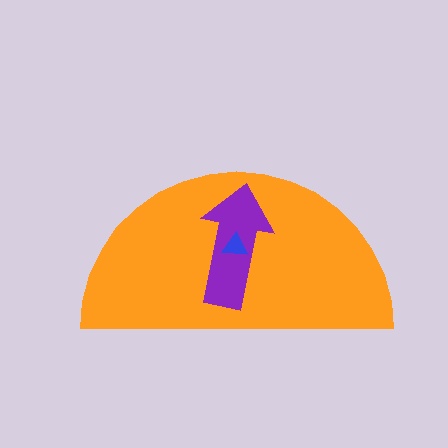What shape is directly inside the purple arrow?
The blue triangle.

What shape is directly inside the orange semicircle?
The purple arrow.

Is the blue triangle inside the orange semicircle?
Yes.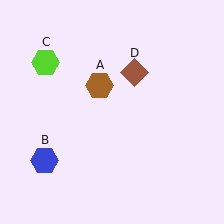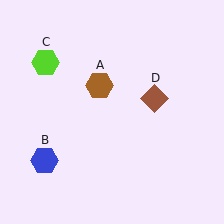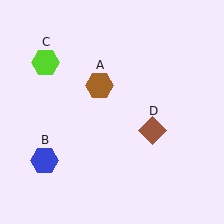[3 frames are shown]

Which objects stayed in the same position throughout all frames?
Brown hexagon (object A) and blue hexagon (object B) and lime hexagon (object C) remained stationary.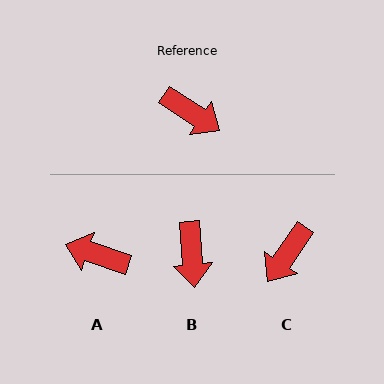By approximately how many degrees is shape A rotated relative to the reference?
Approximately 165 degrees clockwise.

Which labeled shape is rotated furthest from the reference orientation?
A, about 165 degrees away.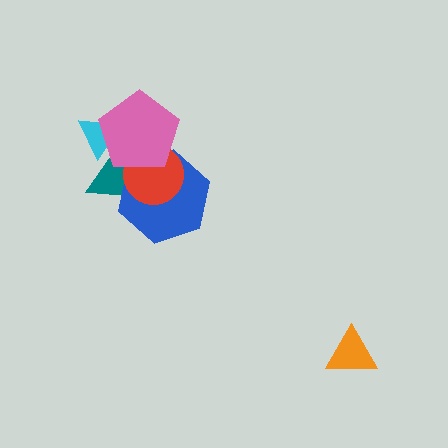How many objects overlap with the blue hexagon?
3 objects overlap with the blue hexagon.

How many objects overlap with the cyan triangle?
2 objects overlap with the cyan triangle.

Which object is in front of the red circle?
The pink pentagon is in front of the red circle.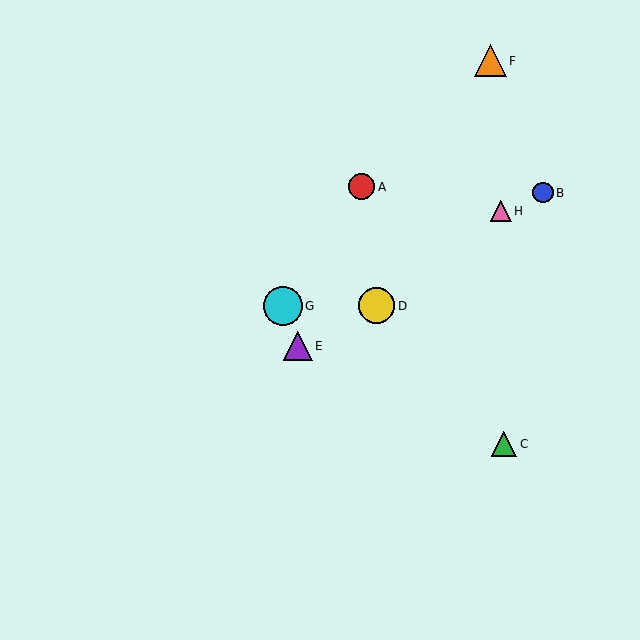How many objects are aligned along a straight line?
3 objects (B, G, H) are aligned along a straight line.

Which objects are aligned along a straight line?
Objects B, G, H are aligned along a straight line.